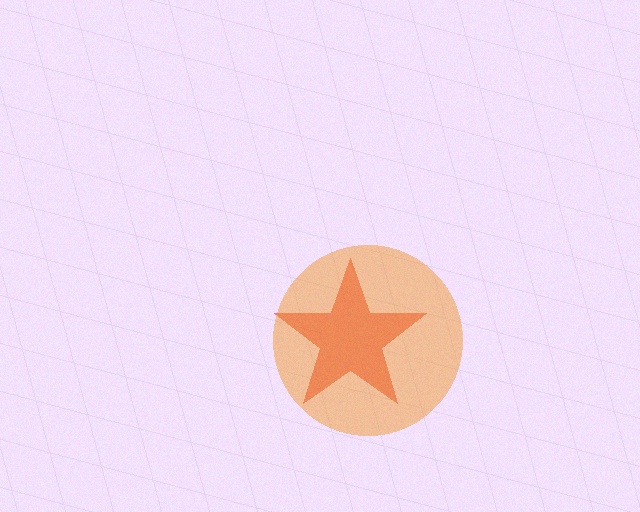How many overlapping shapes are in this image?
There are 2 overlapping shapes in the image.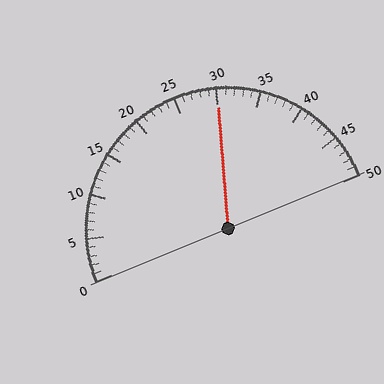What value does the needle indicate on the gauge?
The needle indicates approximately 30.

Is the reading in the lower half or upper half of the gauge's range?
The reading is in the upper half of the range (0 to 50).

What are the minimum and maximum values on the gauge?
The gauge ranges from 0 to 50.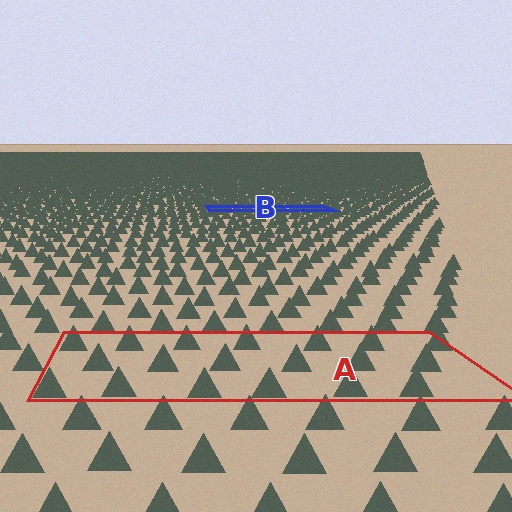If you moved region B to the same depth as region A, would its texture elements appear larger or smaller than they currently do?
They would appear larger. At a closer depth, the same texture elements are projected at a bigger on-screen size.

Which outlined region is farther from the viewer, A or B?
Region B is farther from the viewer — the texture elements inside it appear smaller and more densely packed.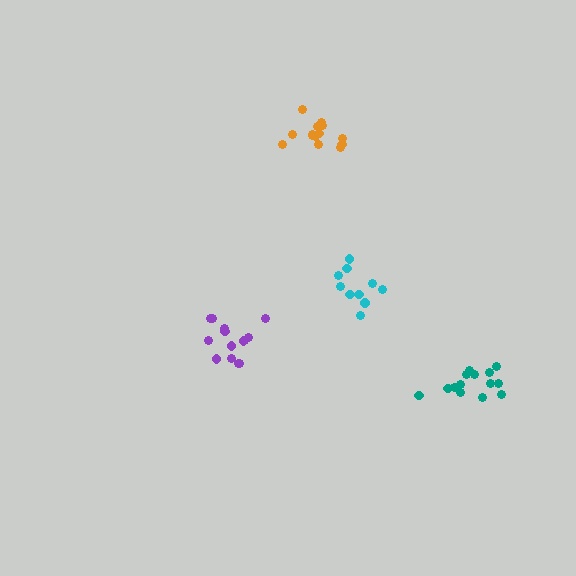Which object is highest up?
The orange cluster is topmost.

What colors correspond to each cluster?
The clusters are colored: orange, purple, teal, cyan.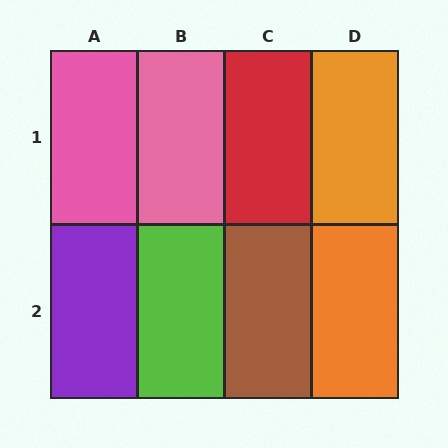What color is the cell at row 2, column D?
Orange.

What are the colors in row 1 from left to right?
Pink, pink, red, orange.